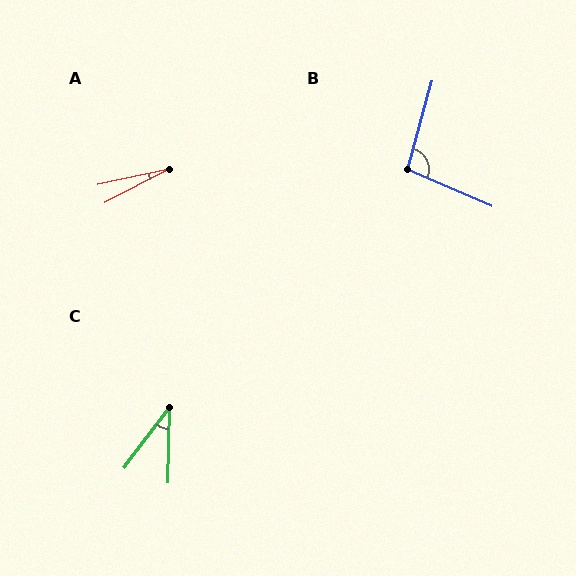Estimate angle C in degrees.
Approximately 35 degrees.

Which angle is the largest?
B, at approximately 98 degrees.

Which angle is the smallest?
A, at approximately 16 degrees.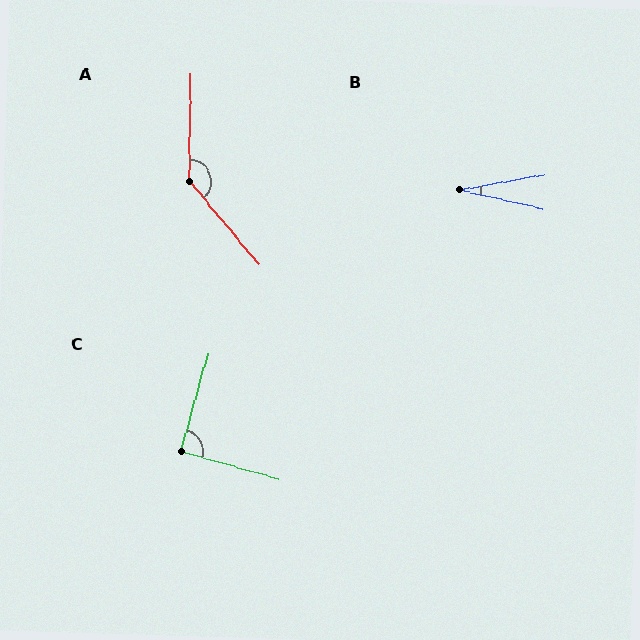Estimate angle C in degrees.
Approximately 90 degrees.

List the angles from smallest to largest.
B (23°), C (90°), A (139°).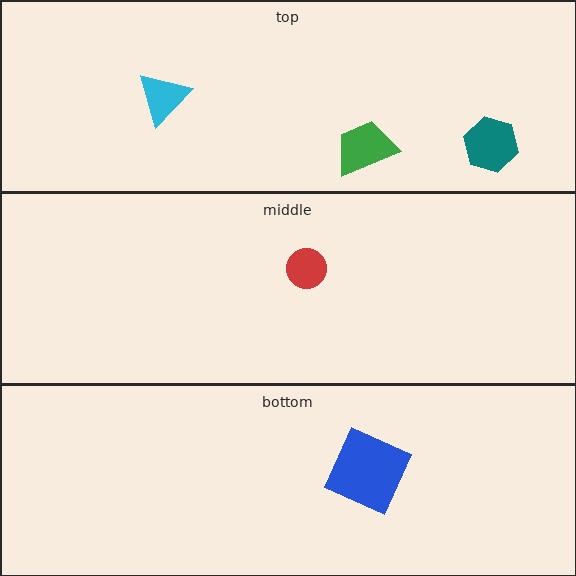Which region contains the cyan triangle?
The top region.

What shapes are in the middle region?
The red circle.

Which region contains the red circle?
The middle region.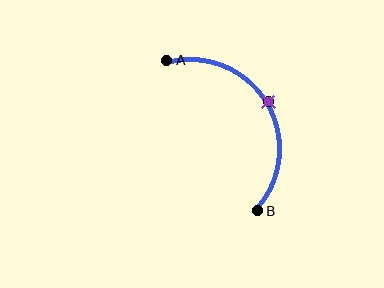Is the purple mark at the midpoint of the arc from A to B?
Yes. The purple mark lies on the arc at equal arc-length from both A and B — it is the arc midpoint.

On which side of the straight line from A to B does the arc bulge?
The arc bulges to the right of the straight line connecting A and B.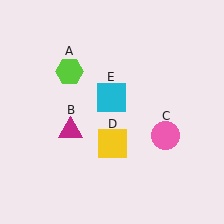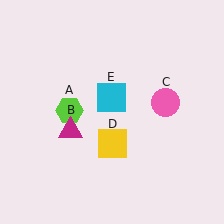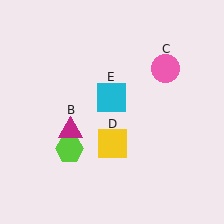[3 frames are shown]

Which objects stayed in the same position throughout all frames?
Magenta triangle (object B) and yellow square (object D) and cyan square (object E) remained stationary.